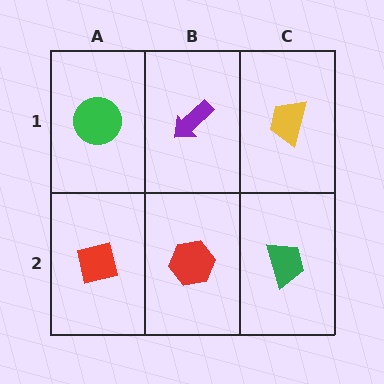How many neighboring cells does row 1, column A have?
2.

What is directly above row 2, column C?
A yellow trapezoid.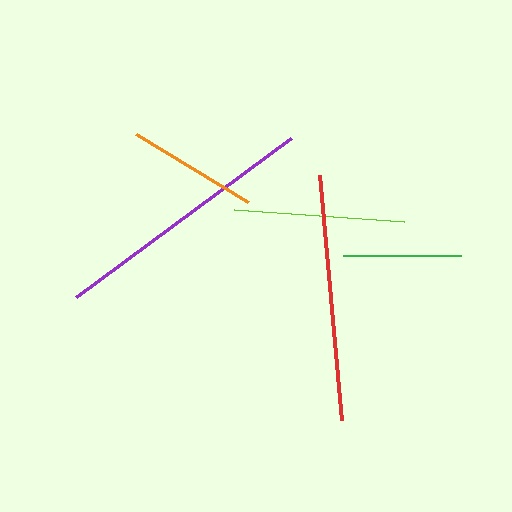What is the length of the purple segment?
The purple segment is approximately 267 pixels long.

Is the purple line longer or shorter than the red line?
The purple line is longer than the red line.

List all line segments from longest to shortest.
From longest to shortest: purple, red, lime, orange, green.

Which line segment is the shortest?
The green line is the shortest at approximately 118 pixels.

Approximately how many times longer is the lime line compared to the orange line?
The lime line is approximately 1.3 times the length of the orange line.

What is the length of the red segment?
The red segment is approximately 246 pixels long.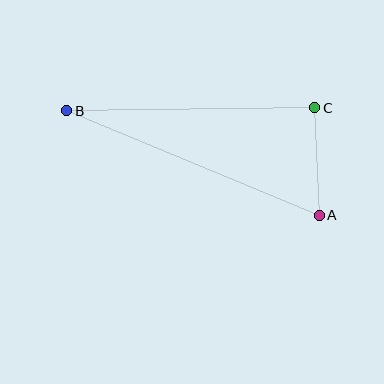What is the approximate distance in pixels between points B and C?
The distance between B and C is approximately 248 pixels.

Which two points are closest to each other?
Points A and C are closest to each other.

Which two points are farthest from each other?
Points A and B are farthest from each other.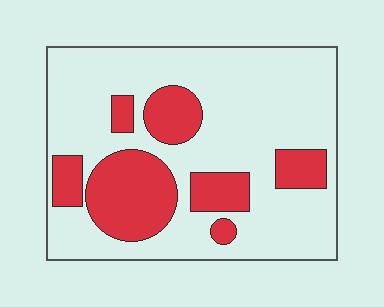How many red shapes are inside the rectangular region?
7.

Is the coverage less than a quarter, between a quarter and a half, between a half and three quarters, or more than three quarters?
Between a quarter and a half.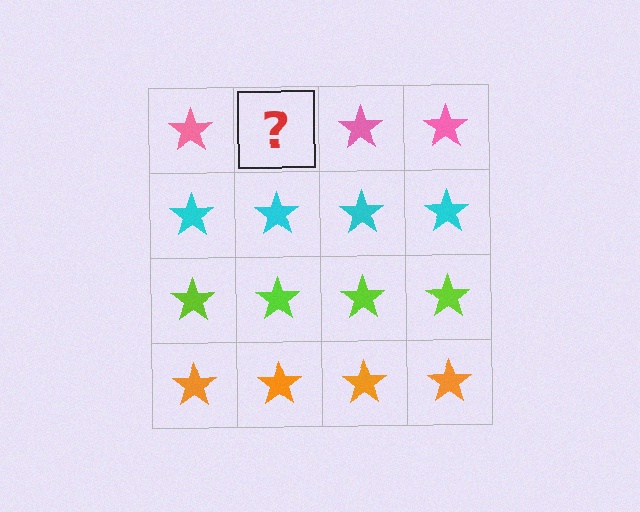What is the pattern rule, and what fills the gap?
The rule is that each row has a consistent color. The gap should be filled with a pink star.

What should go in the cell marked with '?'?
The missing cell should contain a pink star.